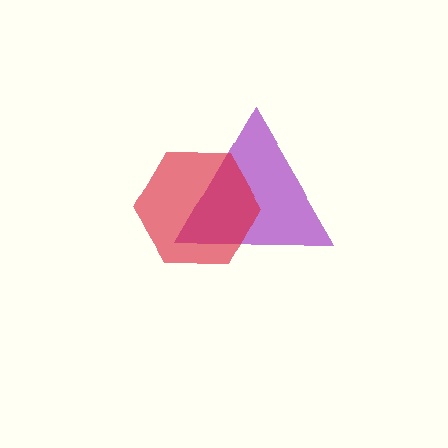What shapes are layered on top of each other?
The layered shapes are: a purple triangle, a red hexagon.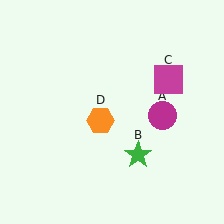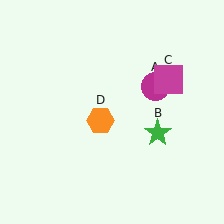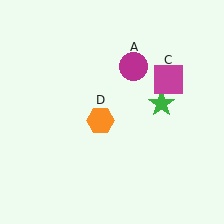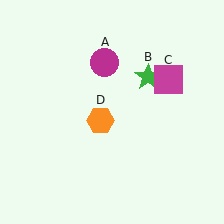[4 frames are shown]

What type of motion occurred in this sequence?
The magenta circle (object A), green star (object B) rotated counterclockwise around the center of the scene.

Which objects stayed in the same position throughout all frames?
Magenta square (object C) and orange hexagon (object D) remained stationary.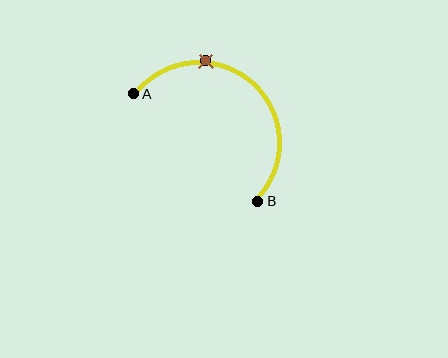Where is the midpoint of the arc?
The arc midpoint is the point on the curve farthest from the straight line joining A and B. It sits above and to the right of that line.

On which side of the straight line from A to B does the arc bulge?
The arc bulges above and to the right of the straight line connecting A and B.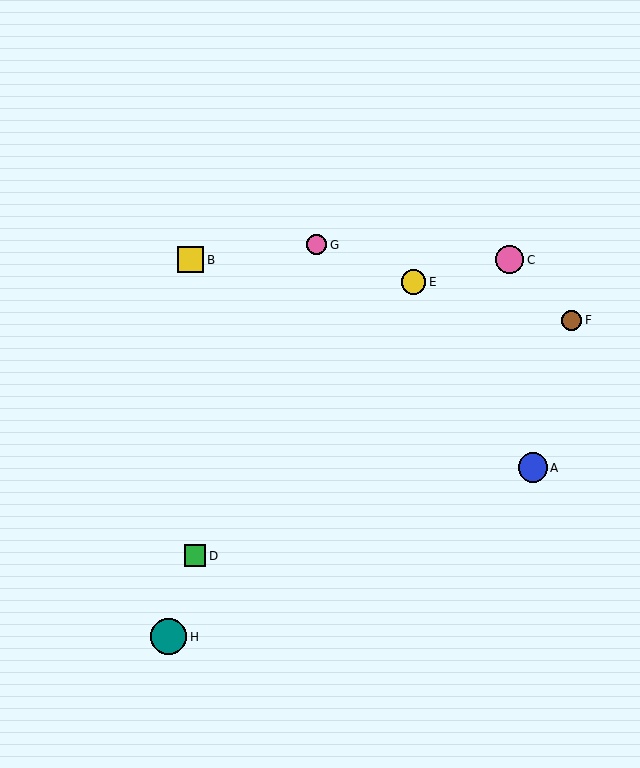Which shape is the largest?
The teal circle (labeled H) is the largest.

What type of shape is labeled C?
Shape C is a pink circle.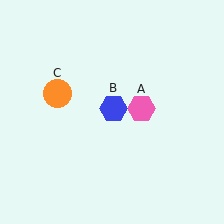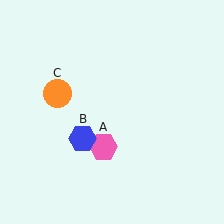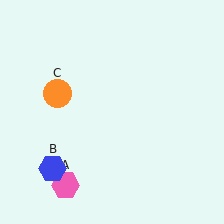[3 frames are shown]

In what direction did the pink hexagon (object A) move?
The pink hexagon (object A) moved down and to the left.